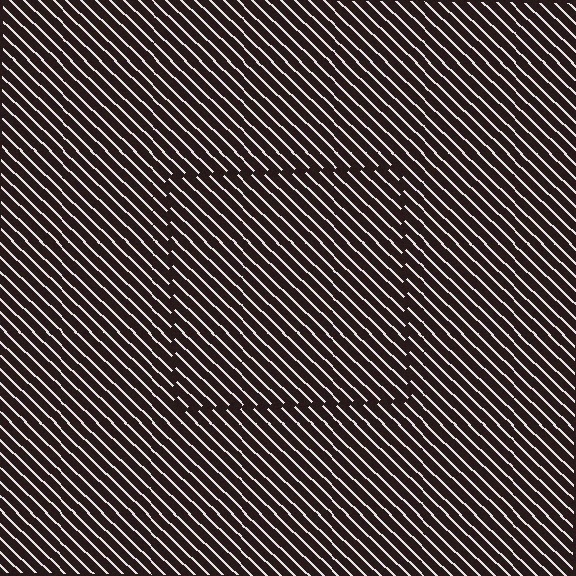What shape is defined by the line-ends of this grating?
An illusory square. The interior of the shape contains the same grating, shifted by half a period — the contour is defined by the phase discontinuity where line-ends from the inner and outer gratings abut.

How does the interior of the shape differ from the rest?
The interior of the shape contains the same grating, shifted by half a period — the contour is defined by the phase discontinuity where line-ends from the inner and outer gratings abut.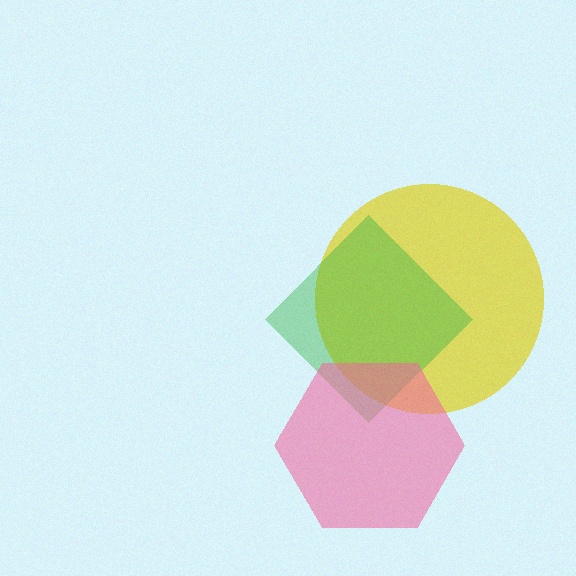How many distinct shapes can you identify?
There are 3 distinct shapes: a yellow circle, a green diamond, a pink hexagon.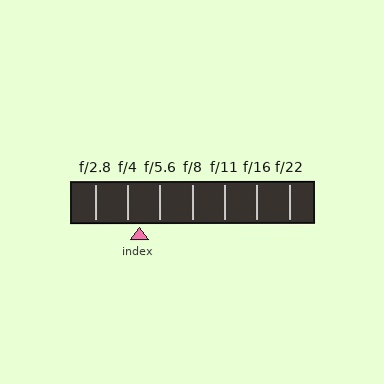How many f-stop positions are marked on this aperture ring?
There are 7 f-stop positions marked.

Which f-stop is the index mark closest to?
The index mark is closest to f/4.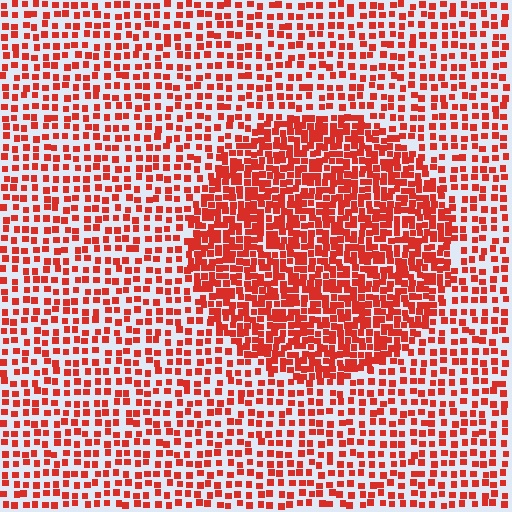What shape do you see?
I see a circle.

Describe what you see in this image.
The image contains small red elements arranged at two different densities. A circle-shaped region is visible where the elements are more densely packed than the surrounding area.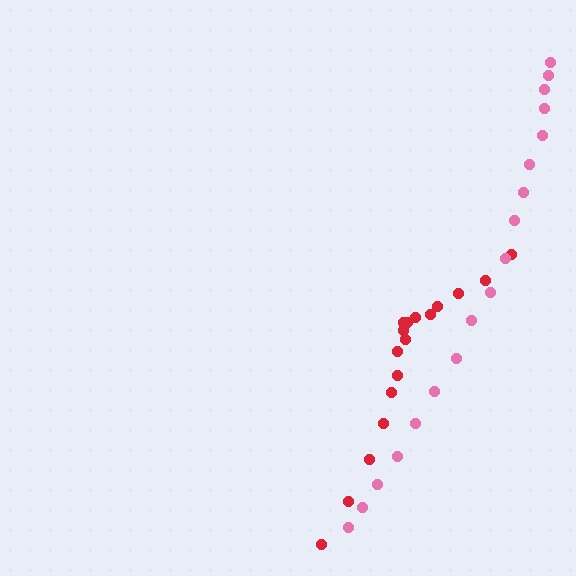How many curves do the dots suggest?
There are 2 distinct paths.